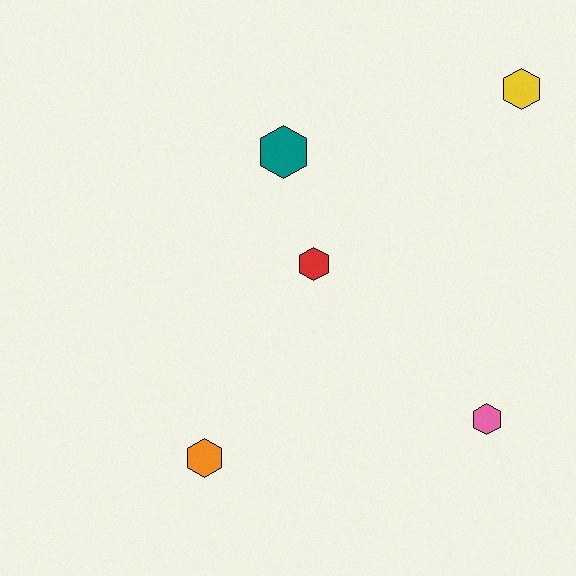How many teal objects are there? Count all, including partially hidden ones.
There is 1 teal object.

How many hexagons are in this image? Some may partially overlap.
There are 5 hexagons.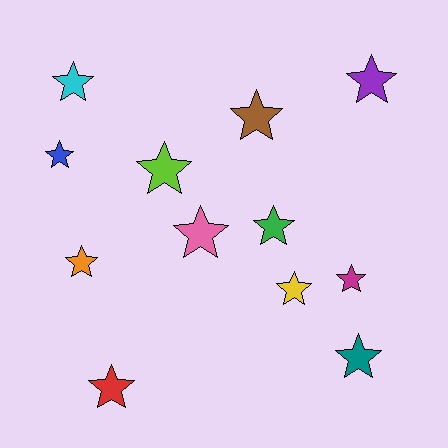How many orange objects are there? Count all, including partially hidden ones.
There is 1 orange object.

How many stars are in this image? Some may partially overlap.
There are 12 stars.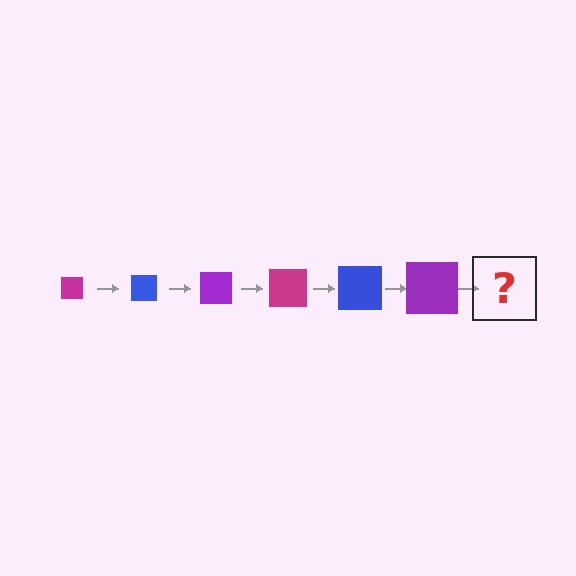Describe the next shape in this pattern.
It should be a magenta square, larger than the previous one.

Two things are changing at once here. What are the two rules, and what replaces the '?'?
The two rules are that the square grows larger each step and the color cycles through magenta, blue, and purple. The '?' should be a magenta square, larger than the previous one.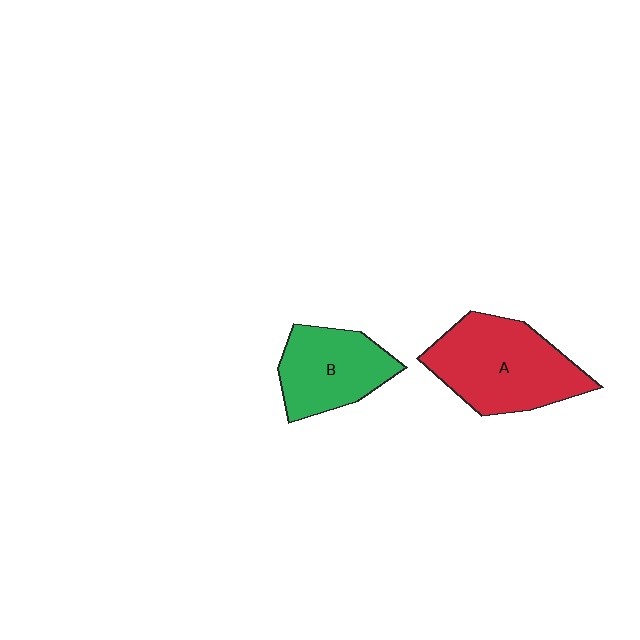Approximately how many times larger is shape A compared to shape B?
Approximately 1.4 times.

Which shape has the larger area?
Shape A (red).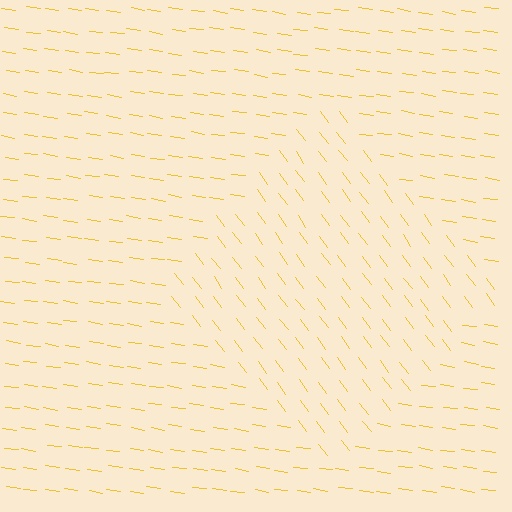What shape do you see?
I see a diamond.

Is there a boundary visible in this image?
Yes, there is a texture boundary formed by a change in line orientation.